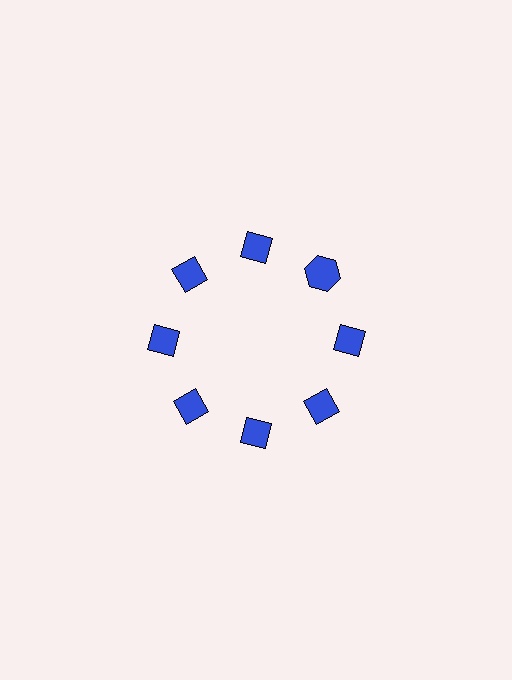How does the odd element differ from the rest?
It has a different shape: hexagon instead of diamond.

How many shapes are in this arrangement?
There are 8 shapes arranged in a ring pattern.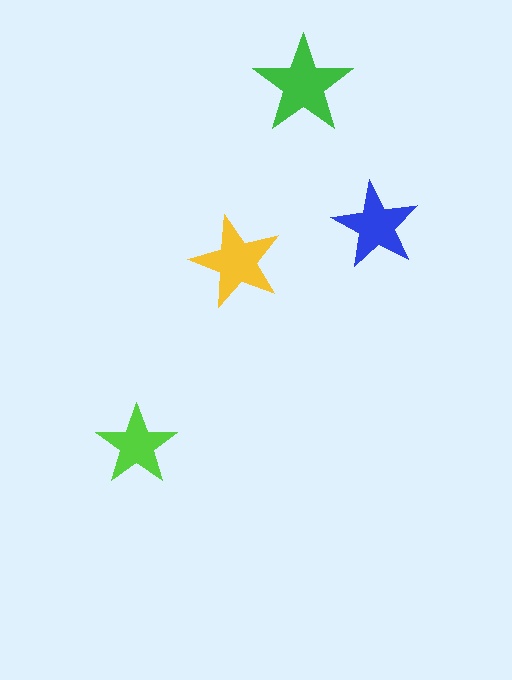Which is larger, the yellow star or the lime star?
The yellow one.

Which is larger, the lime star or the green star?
The green one.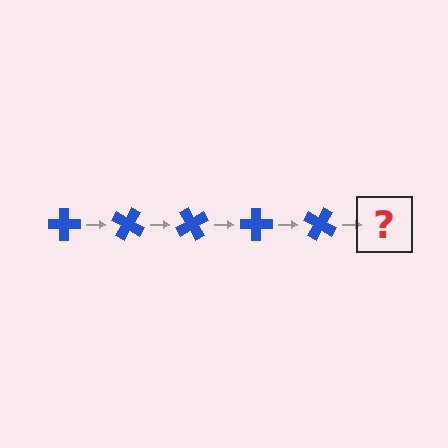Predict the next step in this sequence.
The next step is a blue cross rotated 150 degrees.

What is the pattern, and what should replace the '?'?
The pattern is that the cross rotates 30 degrees each step. The '?' should be a blue cross rotated 150 degrees.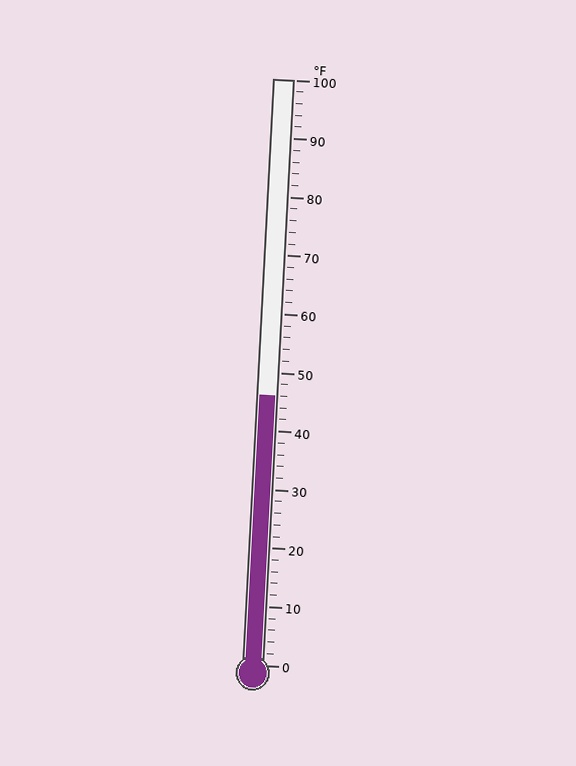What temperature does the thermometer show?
The thermometer shows approximately 46°F.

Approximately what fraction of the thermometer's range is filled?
The thermometer is filled to approximately 45% of its range.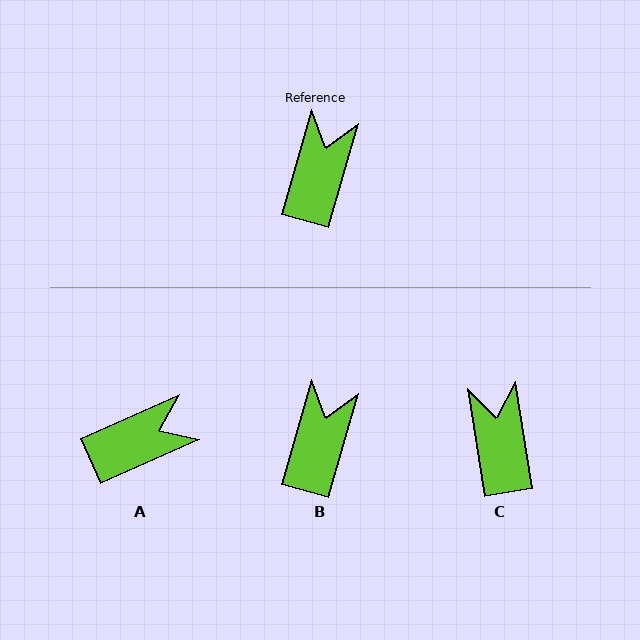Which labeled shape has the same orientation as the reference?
B.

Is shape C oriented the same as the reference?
No, it is off by about 25 degrees.